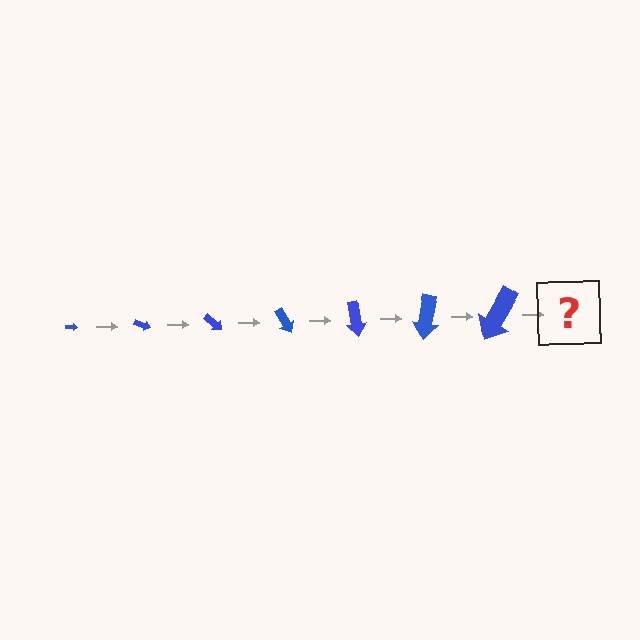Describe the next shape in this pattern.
It should be an arrow, larger than the previous one and rotated 140 degrees from the start.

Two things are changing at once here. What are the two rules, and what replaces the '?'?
The two rules are that the arrow grows larger each step and it rotates 20 degrees each step. The '?' should be an arrow, larger than the previous one and rotated 140 degrees from the start.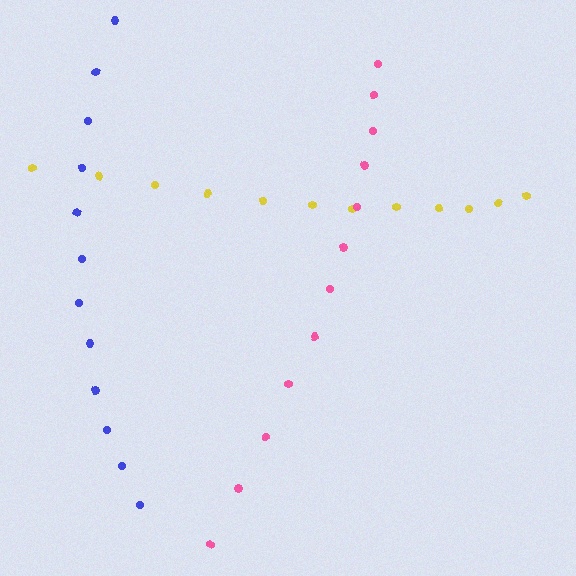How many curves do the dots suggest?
There are 3 distinct paths.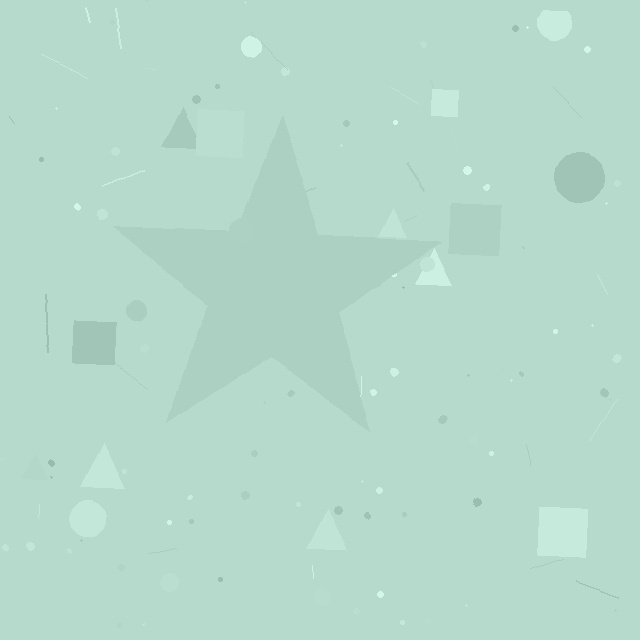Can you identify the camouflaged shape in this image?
The camouflaged shape is a star.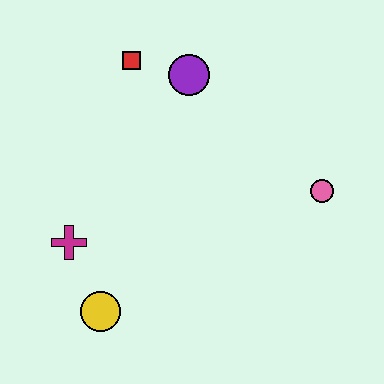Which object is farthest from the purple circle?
The yellow circle is farthest from the purple circle.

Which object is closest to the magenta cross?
The yellow circle is closest to the magenta cross.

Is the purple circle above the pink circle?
Yes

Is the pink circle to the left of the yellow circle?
No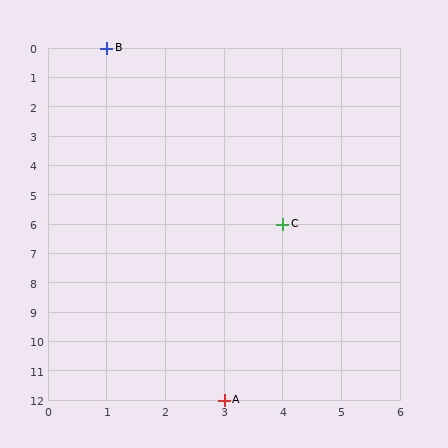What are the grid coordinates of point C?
Point C is at grid coordinates (4, 6).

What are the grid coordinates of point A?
Point A is at grid coordinates (3, 12).